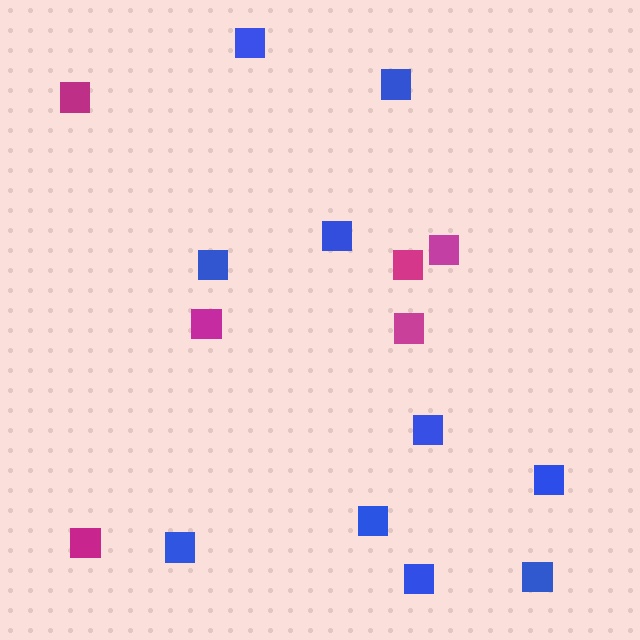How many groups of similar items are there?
There are 2 groups: one group of blue squares (10) and one group of magenta squares (6).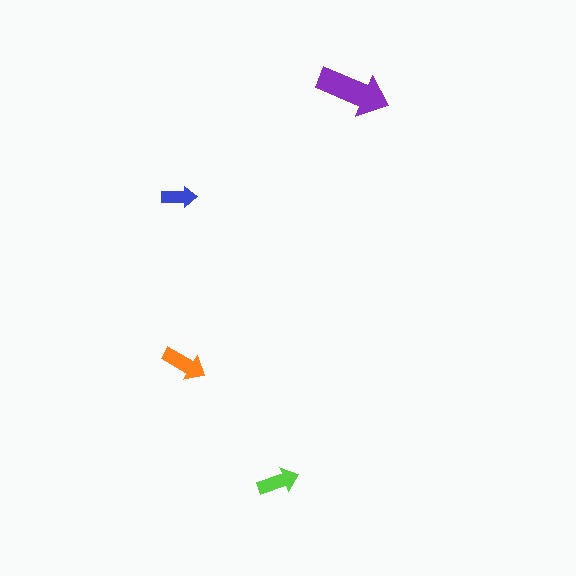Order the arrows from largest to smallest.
the purple one, the orange one, the lime one, the blue one.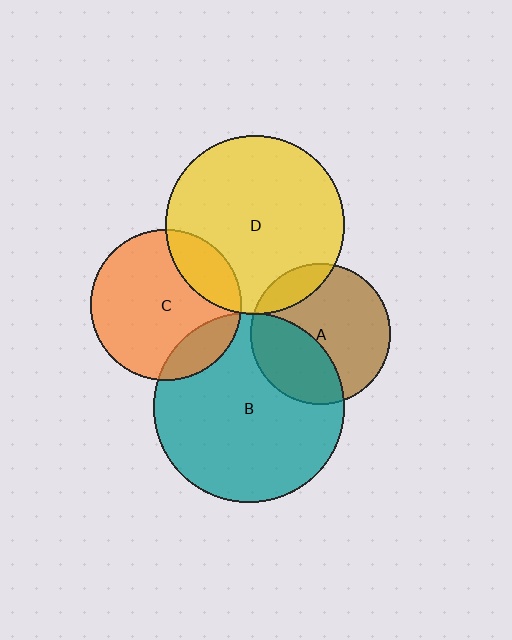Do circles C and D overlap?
Yes.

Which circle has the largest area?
Circle B (teal).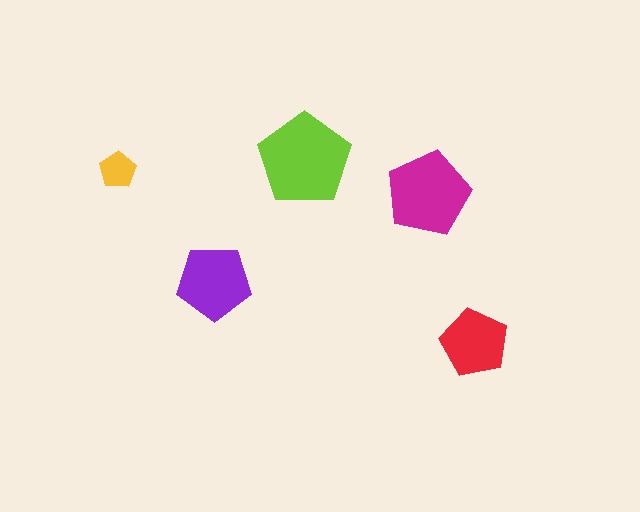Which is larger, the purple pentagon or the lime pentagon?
The lime one.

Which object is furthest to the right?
The red pentagon is rightmost.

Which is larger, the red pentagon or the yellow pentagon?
The red one.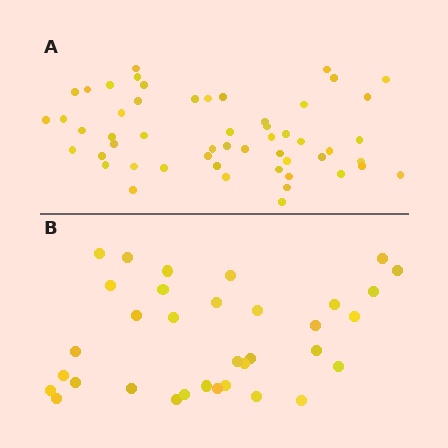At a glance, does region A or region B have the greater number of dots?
Region A (the top region) has more dots.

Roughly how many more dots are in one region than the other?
Region A has approximately 20 more dots than region B.